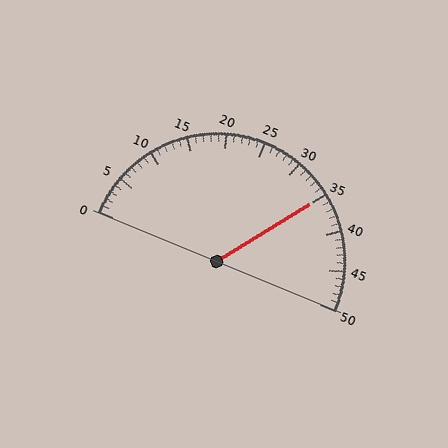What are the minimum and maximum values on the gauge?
The gauge ranges from 0 to 50.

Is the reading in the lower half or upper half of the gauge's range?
The reading is in the upper half of the range (0 to 50).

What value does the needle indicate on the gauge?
The needle indicates approximately 35.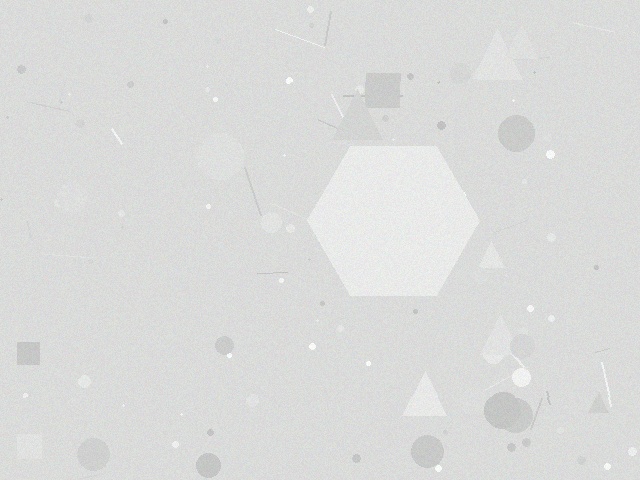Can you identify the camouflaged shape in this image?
The camouflaged shape is a hexagon.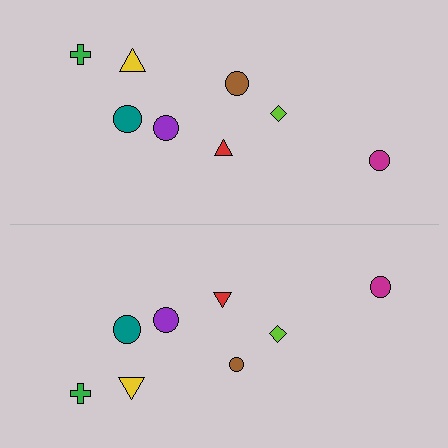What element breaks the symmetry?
The brown circle on the bottom side has a different size than its mirror counterpart.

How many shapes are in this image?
There are 16 shapes in this image.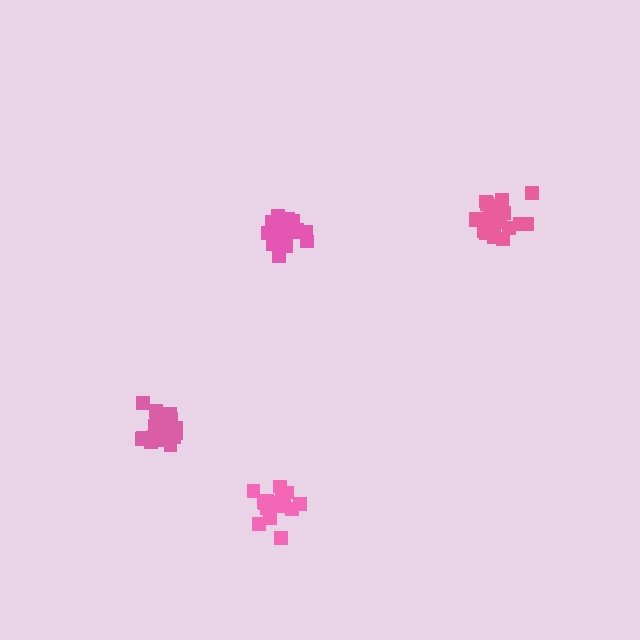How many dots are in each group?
Group 1: 21 dots, Group 2: 18 dots, Group 3: 21 dots, Group 4: 17 dots (77 total).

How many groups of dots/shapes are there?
There are 4 groups.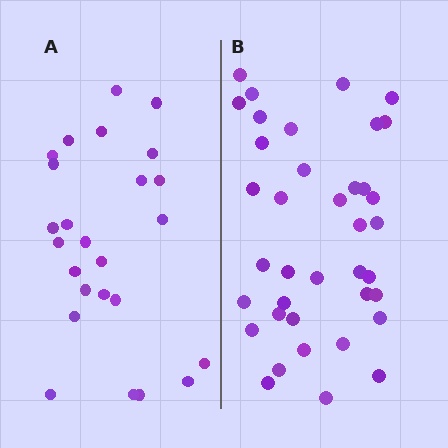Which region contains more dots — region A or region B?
Region B (the right region) has more dots.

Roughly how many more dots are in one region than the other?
Region B has approximately 15 more dots than region A.